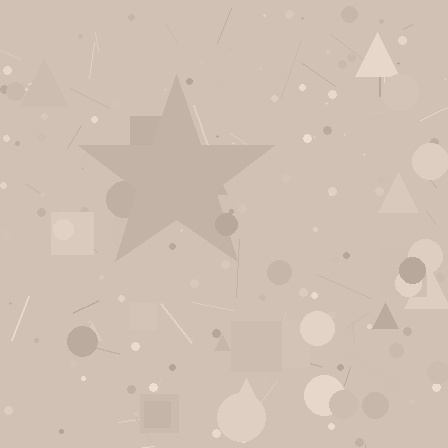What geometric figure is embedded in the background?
A star is embedded in the background.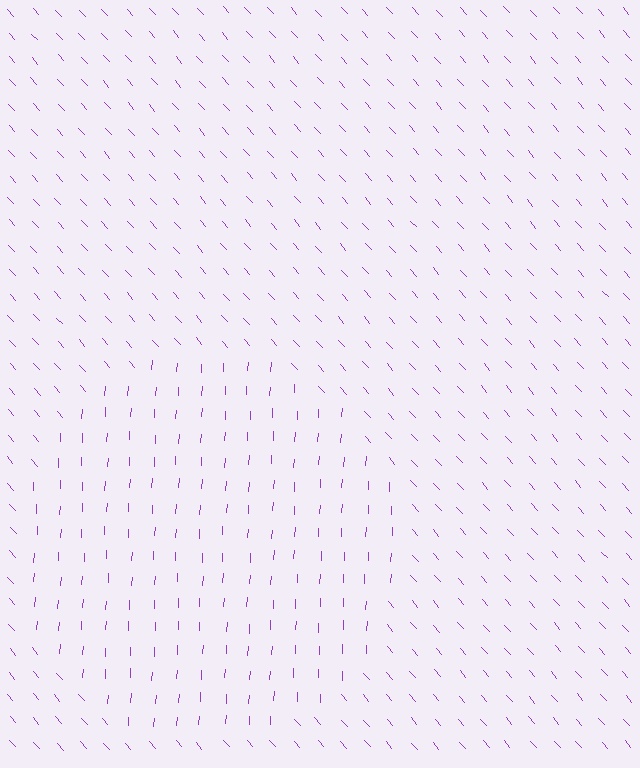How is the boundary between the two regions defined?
The boundary is defined purely by a change in line orientation (approximately 45 degrees difference). All lines are the same color and thickness.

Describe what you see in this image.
The image is filled with small purple line segments. A circle region in the image has lines oriented differently from the surrounding lines, creating a visible texture boundary.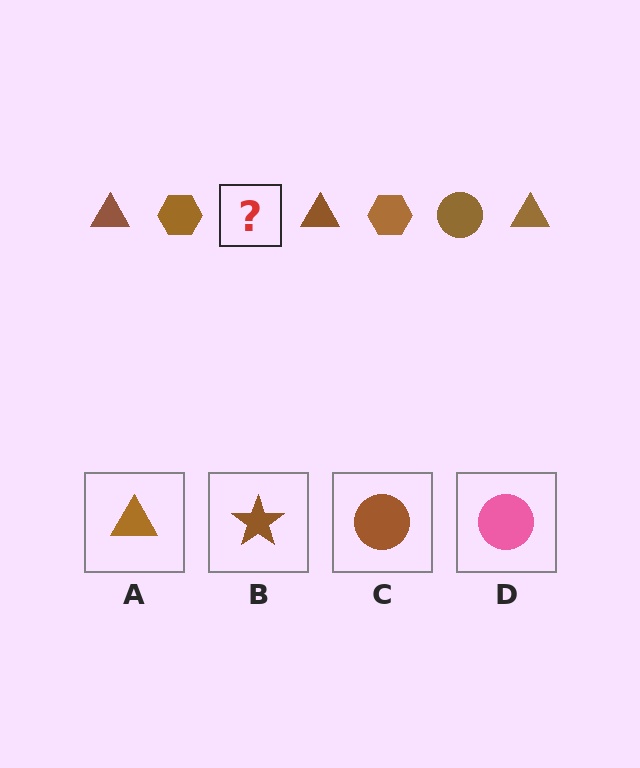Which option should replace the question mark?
Option C.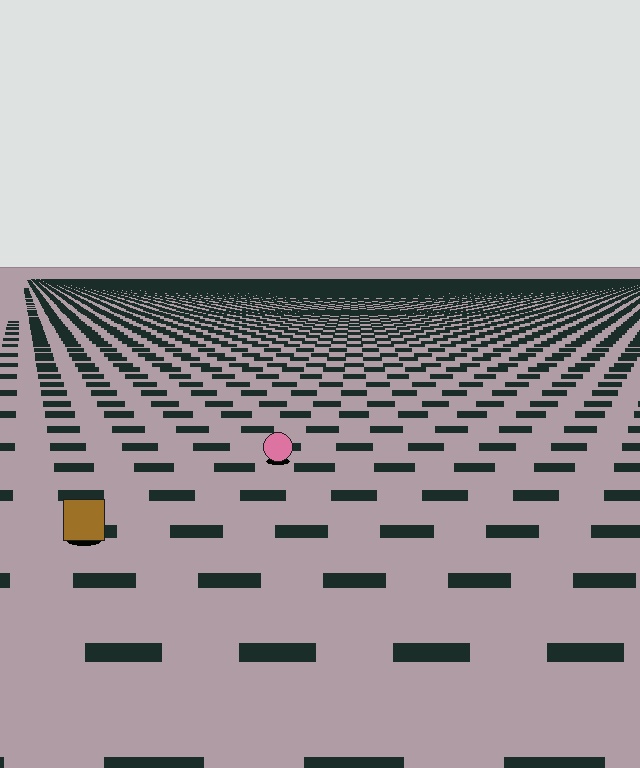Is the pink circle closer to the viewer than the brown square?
No. The brown square is closer — you can tell from the texture gradient: the ground texture is coarser near it.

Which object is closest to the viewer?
The brown square is closest. The texture marks near it are larger and more spread out.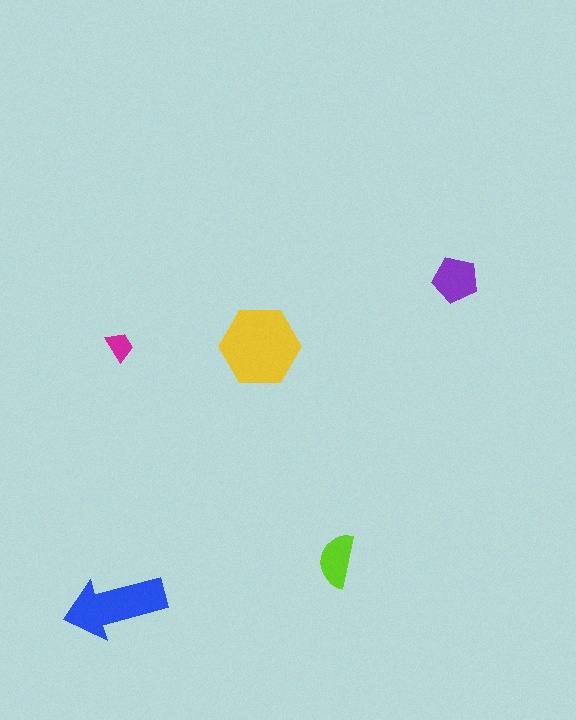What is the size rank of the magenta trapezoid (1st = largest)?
5th.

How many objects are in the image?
There are 5 objects in the image.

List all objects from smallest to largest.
The magenta trapezoid, the lime semicircle, the purple pentagon, the blue arrow, the yellow hexagon.